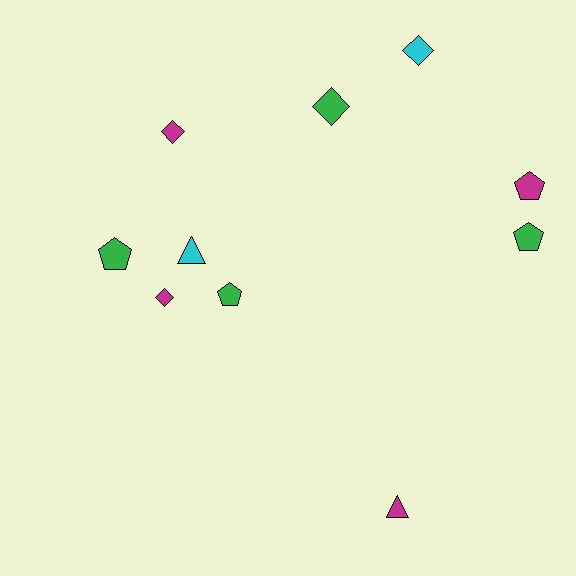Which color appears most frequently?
Magenta, with 4 objects.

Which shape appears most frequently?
Diamond, with 4 objects.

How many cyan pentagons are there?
There are no cyan pentagons.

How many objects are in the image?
There are 10 objects.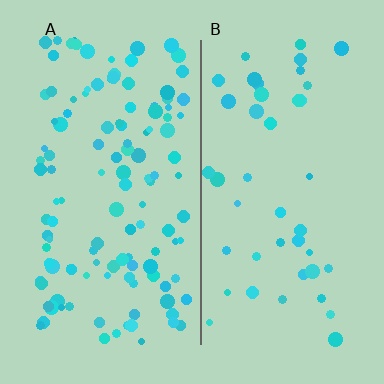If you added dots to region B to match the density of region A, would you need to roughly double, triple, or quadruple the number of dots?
Approximately triple.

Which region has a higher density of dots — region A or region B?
A (the left).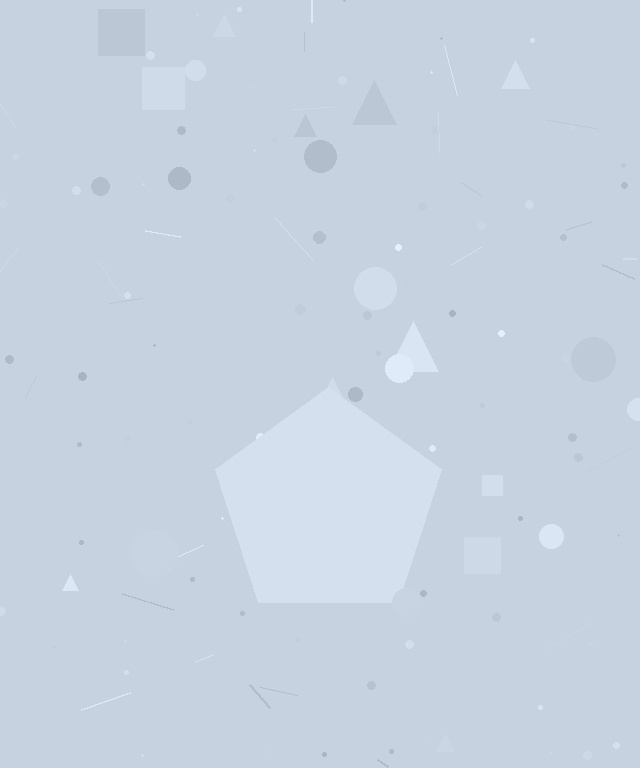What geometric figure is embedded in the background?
A pentagon is embedded in the background.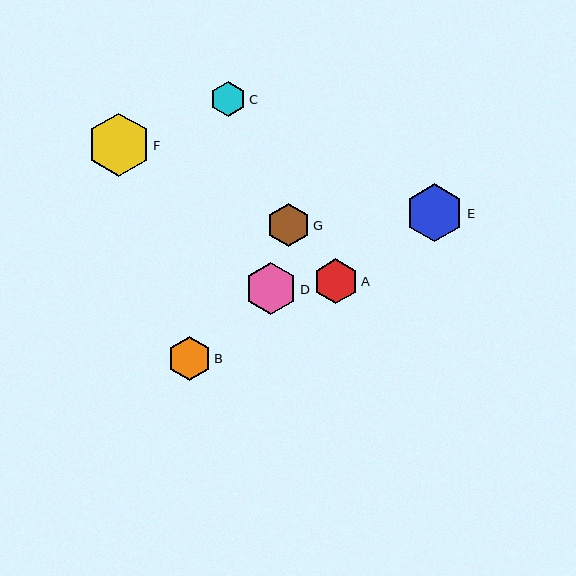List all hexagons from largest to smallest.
From largest to smallest: F, E, D, A, B, G, C.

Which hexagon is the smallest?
Hexagon C is the smallest with a size of approximately 35 pixels.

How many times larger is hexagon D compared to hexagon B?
Hexagon D is approximately 1.2 times the size of hexagon B.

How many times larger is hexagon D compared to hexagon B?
Hexagon D is approximately 1.2 times the size of hexagon B.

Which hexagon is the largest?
Hexagon F is the largest with a size of approximately 63 pixels.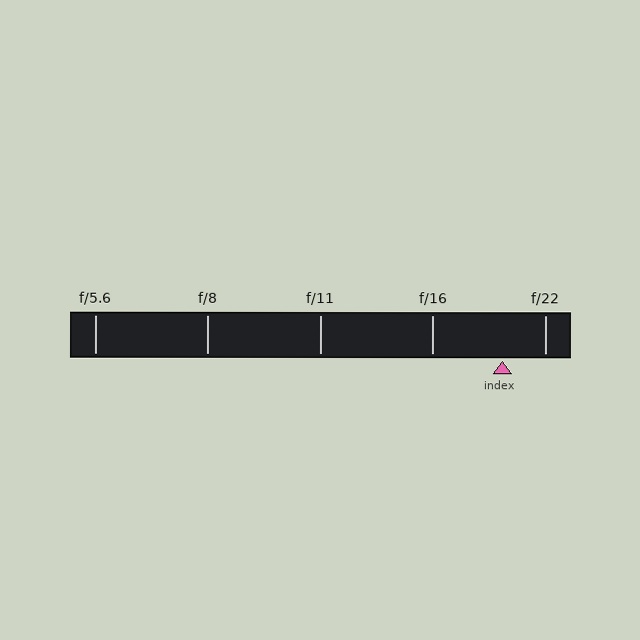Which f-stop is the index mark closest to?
The index mark is closest to f/22.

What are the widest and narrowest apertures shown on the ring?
The widest aperture shown is f/5.6 and the narrowest is f/22.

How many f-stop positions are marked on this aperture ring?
There are 5 f-stop positions marked.